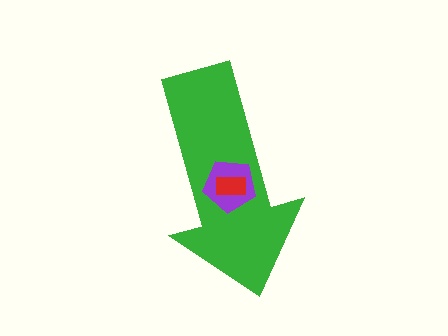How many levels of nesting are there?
3.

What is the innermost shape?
The red rectangle.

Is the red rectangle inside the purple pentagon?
Yes.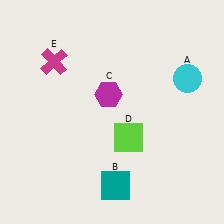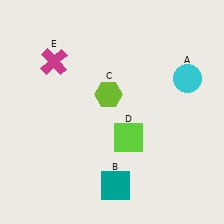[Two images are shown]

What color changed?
The hexagon (C) changed from magenta in Image 1 to lime in Image 2.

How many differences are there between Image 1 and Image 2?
There is 1 difference between the two images.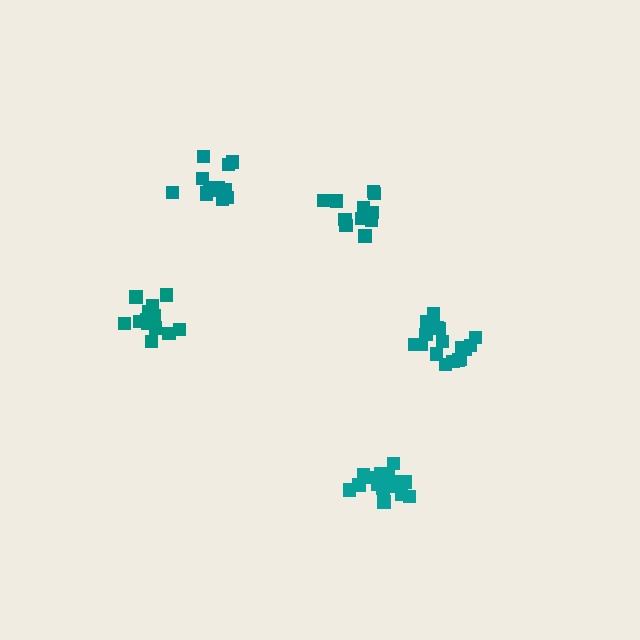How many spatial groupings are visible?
There are 5 spatial groupings.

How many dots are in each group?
Group 1: 14 dots, Group 2: 12 dots, Group 3: 18 dots, Group 4: 15 dots, Group 5: 18 dots (77 total).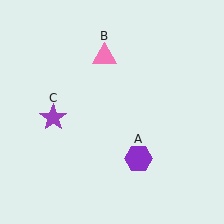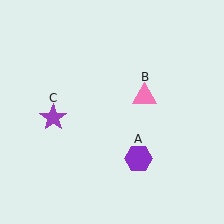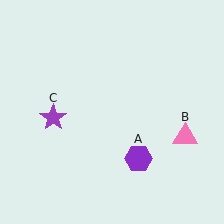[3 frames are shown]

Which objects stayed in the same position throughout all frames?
Purple hexagon (object A) and purple star (object C) remained stationary.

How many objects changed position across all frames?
1 object changed position: pink triangle (object B).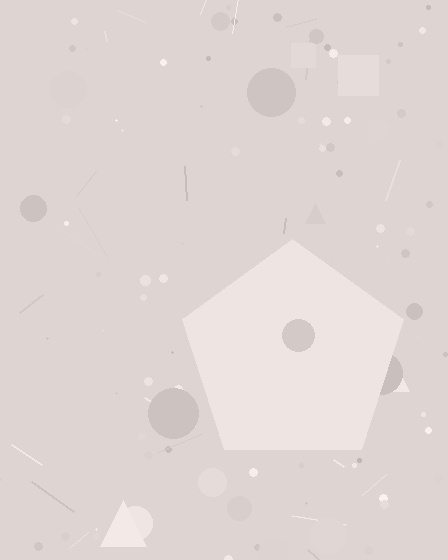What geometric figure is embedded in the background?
A pentagon is embedded in the background.